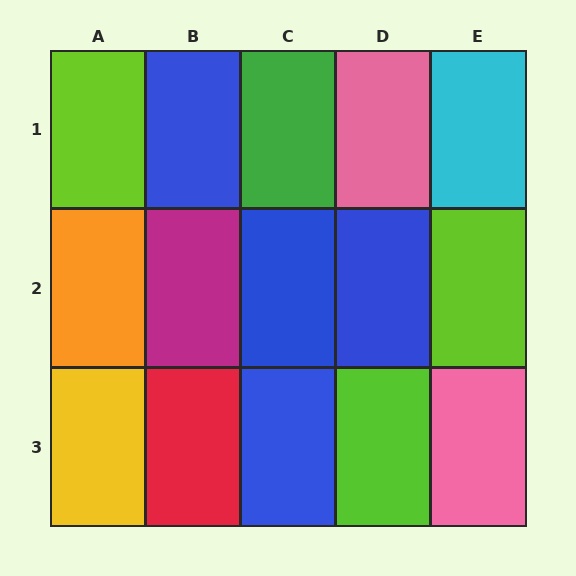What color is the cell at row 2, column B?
Magenta.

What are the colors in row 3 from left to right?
Yellow, red, blue, lime, pink.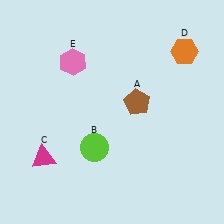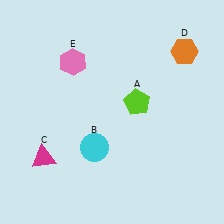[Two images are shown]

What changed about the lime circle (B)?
In Image 1, B is lime. In Image 2, it changed to cyan.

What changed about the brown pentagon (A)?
In Image 1, A is brown. In Image 2, it changed to lime.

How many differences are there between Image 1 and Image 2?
There are 2 differences between the two images.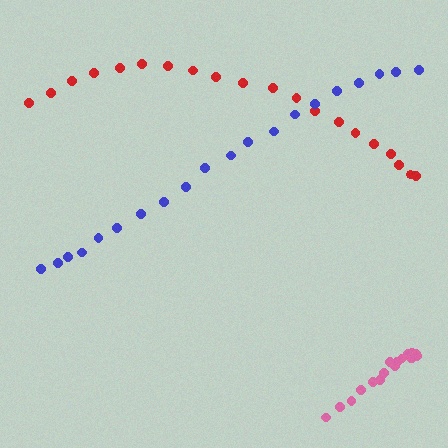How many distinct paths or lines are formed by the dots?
There are 3 distinct paths.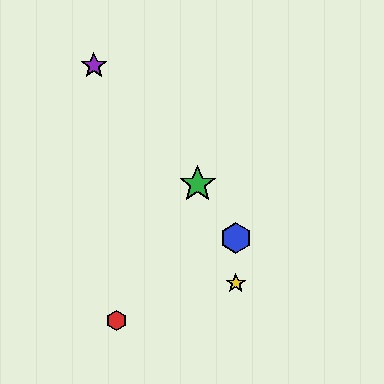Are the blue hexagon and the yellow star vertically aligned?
Yes, both are at x≈236.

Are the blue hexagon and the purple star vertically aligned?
No, the blue hexagon is at x≈236 and the purple star is at x≈94.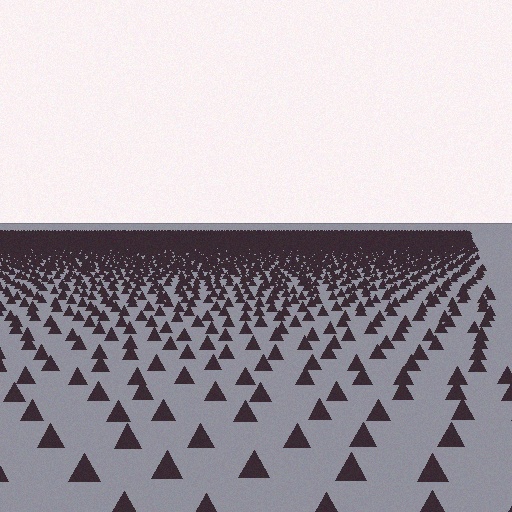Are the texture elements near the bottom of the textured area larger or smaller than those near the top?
Larger. Near the bottom, elements are closer to the viewer and appear at a bigger on-screen size.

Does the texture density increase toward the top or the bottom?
Density increases toward the top.